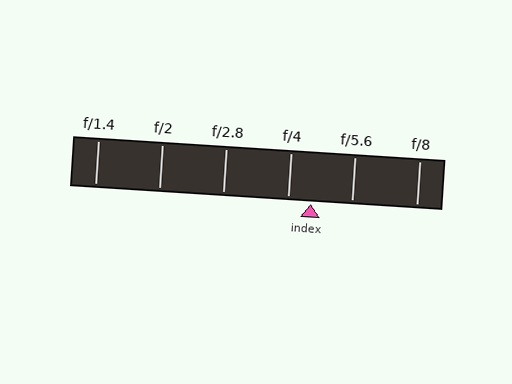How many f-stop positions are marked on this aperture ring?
There are 6 f-stop positions marked.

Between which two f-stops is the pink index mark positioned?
The index mark is between f/4 and f/5.6.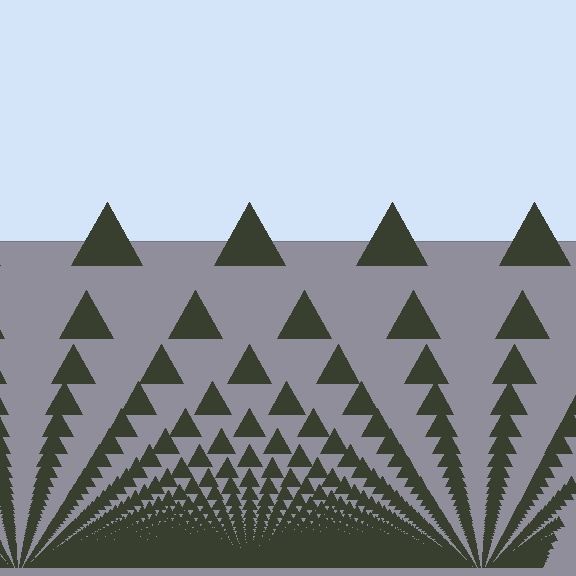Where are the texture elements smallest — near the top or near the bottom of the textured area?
Near the bottom.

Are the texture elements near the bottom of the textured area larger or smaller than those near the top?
Smaller. The gradient is inverted — elements near the bottom are smaller and denser.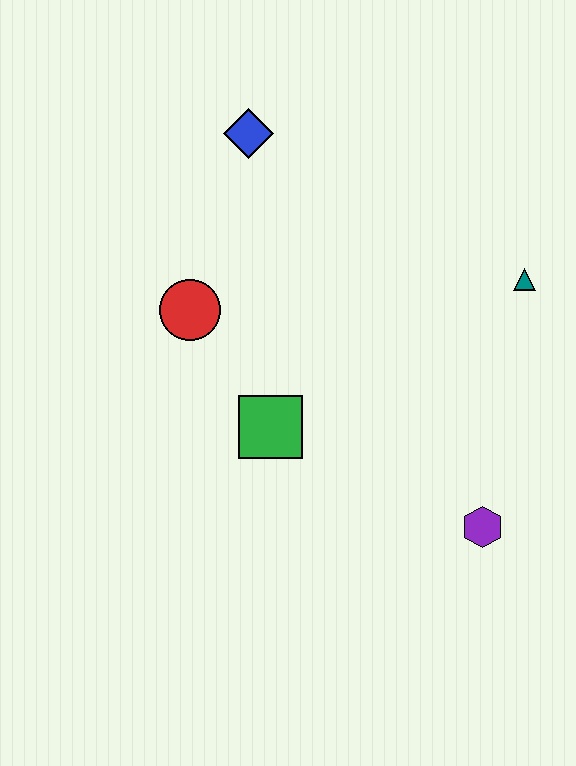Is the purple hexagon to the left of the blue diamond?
No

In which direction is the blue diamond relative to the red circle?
The blue diamond is above the red circle.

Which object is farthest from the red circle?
The purple hexagon is farthest from the red circle.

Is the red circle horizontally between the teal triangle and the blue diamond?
No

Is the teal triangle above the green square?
Yes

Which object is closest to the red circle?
The green square is closest to the red circle.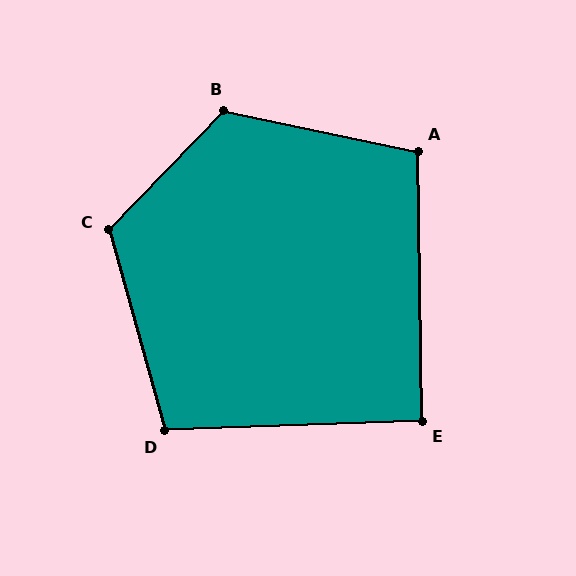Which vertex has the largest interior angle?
B, at approximately 122 degrees.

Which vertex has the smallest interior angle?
E, at approximately 91 degrees.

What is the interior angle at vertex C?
Approximately 120 degrees (obtuse).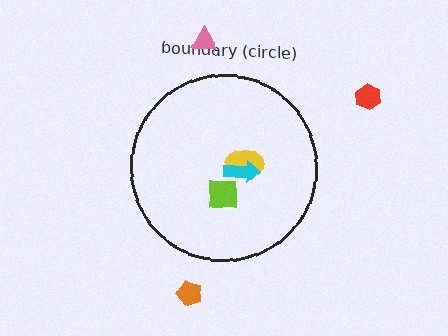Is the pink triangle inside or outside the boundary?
Outside.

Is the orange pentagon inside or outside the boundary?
Outside.